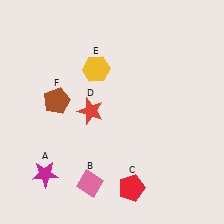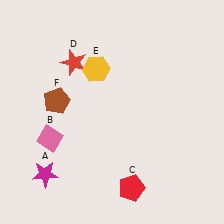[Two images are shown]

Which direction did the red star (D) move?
The red star (D) moved up.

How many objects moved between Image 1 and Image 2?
2 objects moved between the two images.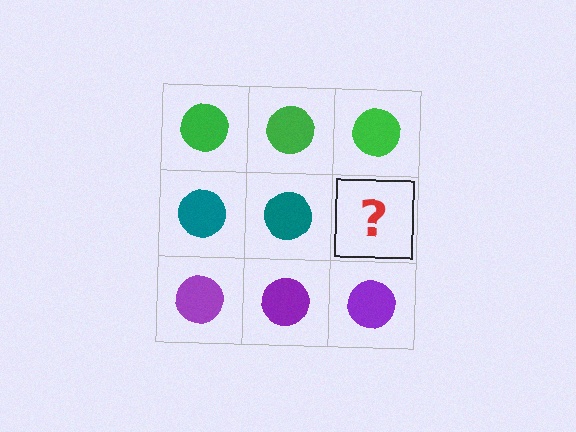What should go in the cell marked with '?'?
The missing cell should contain a teal circle.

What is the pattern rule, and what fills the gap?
The rule is that each row has a consistent color. The gap should be filled with a teal circle.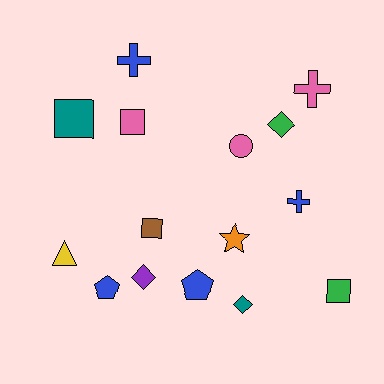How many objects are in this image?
There are 15 objects.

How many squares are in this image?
There are 4 squares.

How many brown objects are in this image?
There is 1 brown object.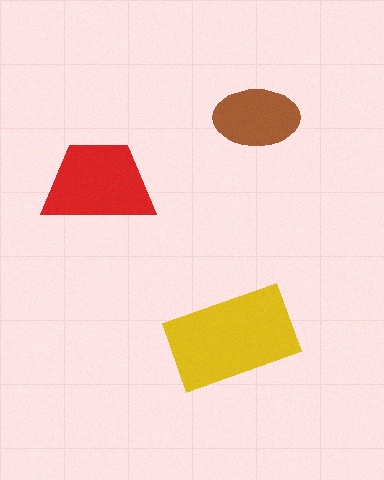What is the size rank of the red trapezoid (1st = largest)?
2nd.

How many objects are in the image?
There are 3 objects in the image.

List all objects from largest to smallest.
The yellow rectangle, the red trapezoid, the brown ellipse.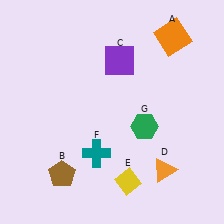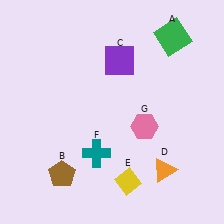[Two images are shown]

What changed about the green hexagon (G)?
In Image 1, G is green. In Image 2, it changed to pink.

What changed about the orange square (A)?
In Image 1, A is orange. In Image 2, it changed to green.